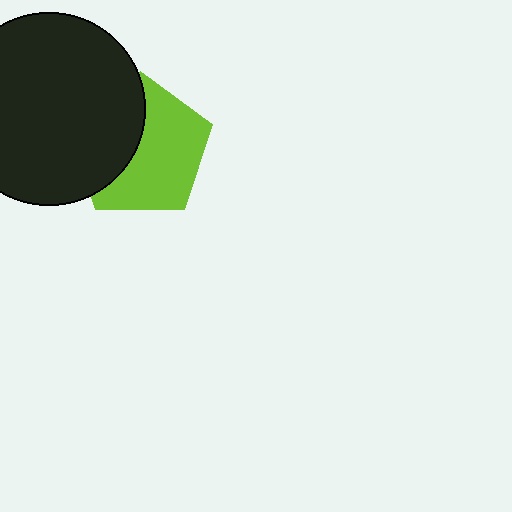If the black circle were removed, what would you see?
You would see the complete lime pentagon.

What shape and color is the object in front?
The object in front is a black circle.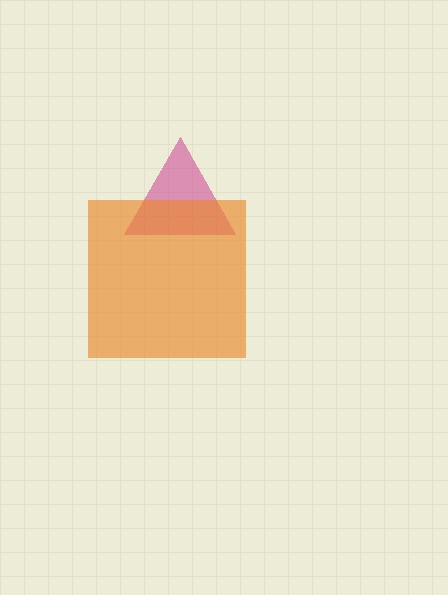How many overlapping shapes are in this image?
There are 2 overlapping shapes in the image.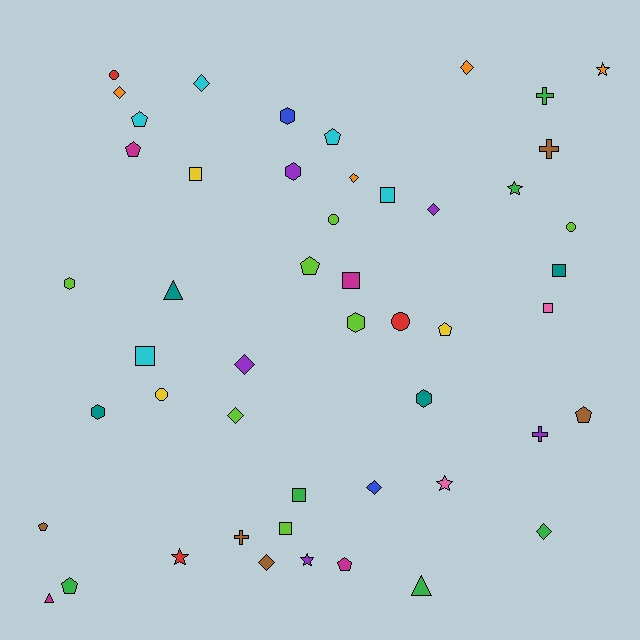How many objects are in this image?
There are 50 objects.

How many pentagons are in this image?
There are 9 pentagons.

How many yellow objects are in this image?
There are 3 yellow objects.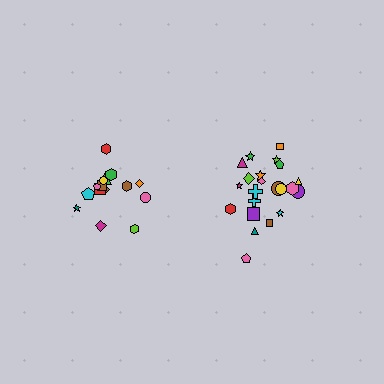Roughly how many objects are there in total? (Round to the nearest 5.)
Roughly 35 objects in total.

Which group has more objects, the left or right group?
The right group.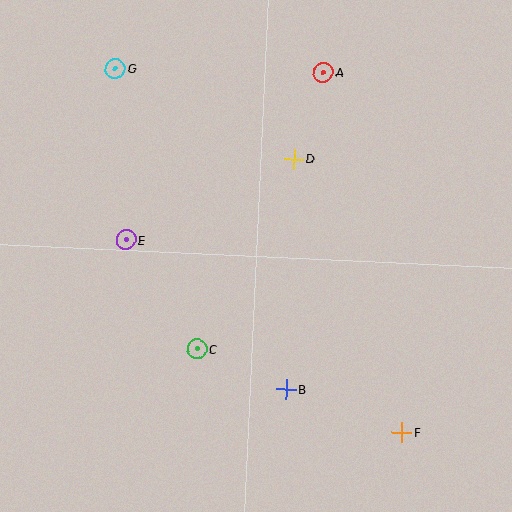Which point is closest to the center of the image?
Point D at (294, 159) is closest to the center.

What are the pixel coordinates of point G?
Point G is at (115, 69).